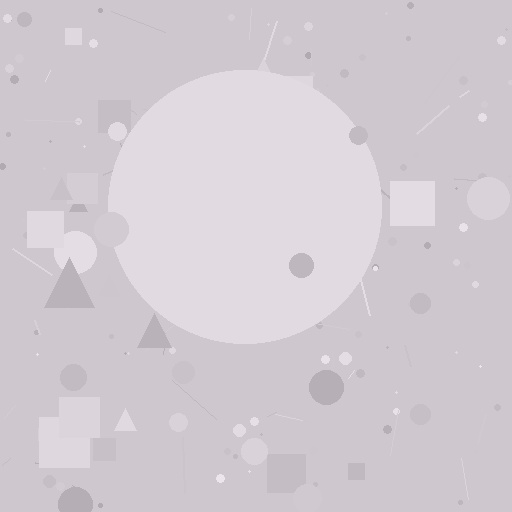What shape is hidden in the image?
A circle is hidden in the image.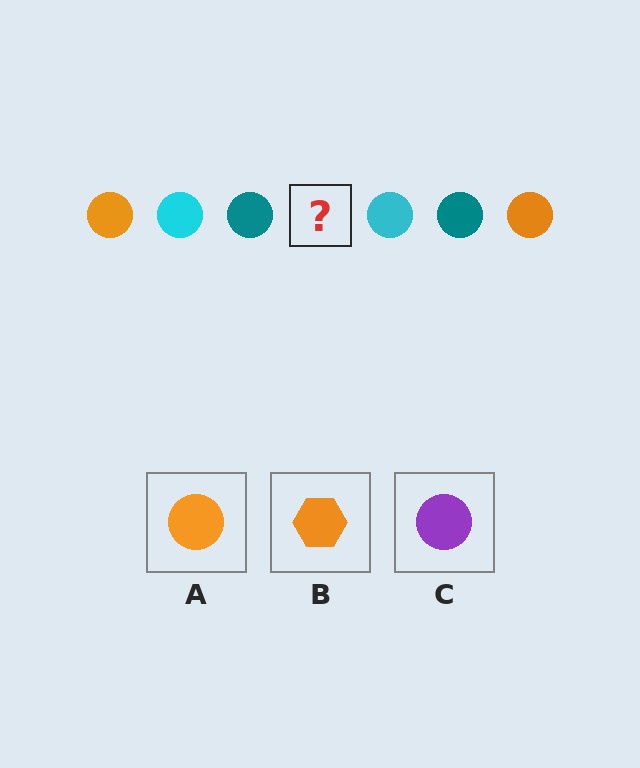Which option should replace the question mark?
Option A.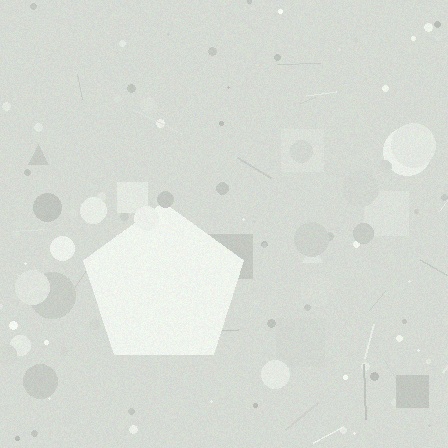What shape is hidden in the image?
A pentagon is hidden in the image.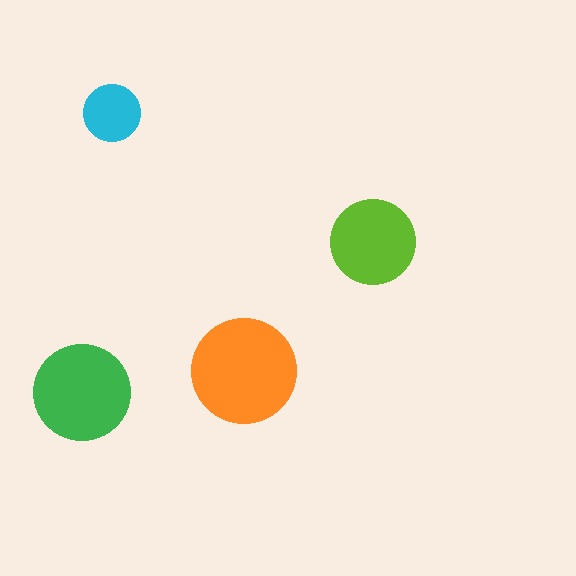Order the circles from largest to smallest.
the orange one, the green one, the lime one, the cyan one.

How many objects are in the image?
There are 4 objects in the image.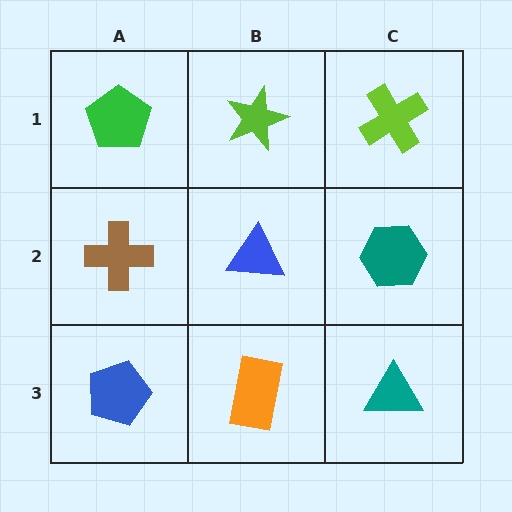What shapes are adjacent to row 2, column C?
A lime cross (row 1, column C), a teal triangle (row 3, column C), a blue triangle (row 2, column B).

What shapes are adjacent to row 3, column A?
A brown cross (row 2, column A), an orange rectangle (row 3, column B).